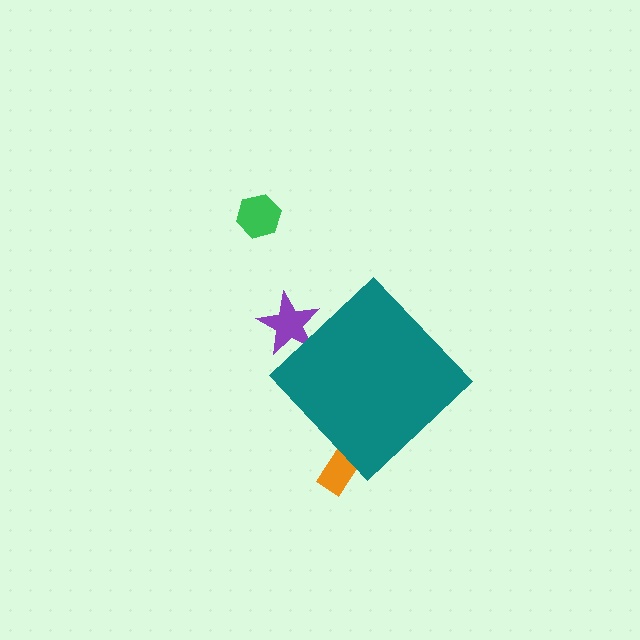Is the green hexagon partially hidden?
No, the green hexagon is fully visible.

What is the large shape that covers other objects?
A teal diamond.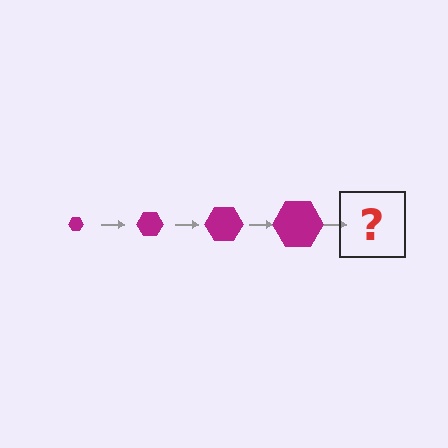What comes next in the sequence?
The next element should be a magenta hexagon, larger than the previous one.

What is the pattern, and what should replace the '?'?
The pattern is that the hexagon gets progressively larger each step. The '?' should be a magenta hexagon, larger than the previous one.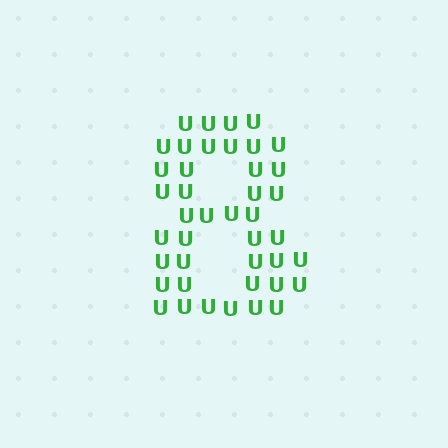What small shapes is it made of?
It is made of small letter U's.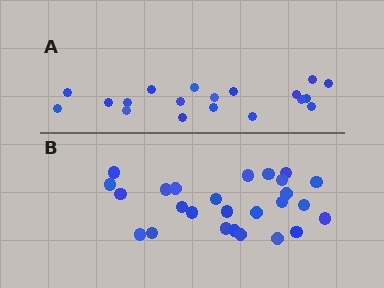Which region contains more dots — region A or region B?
Region B (the bottom region) has more dots.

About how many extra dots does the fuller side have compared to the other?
Region B has roughly 8 or so more dots than region A.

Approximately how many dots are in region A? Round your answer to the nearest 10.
About 20 dots. (The exact count is 19, which rounds to 20.)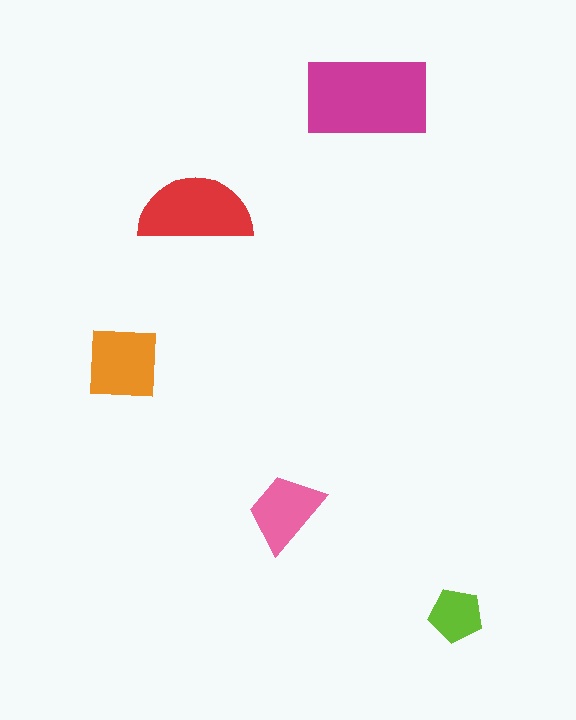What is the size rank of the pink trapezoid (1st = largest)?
4th.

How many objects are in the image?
There are 5 objects in the image.